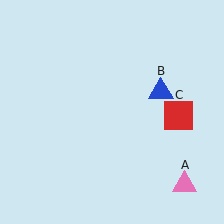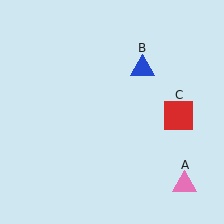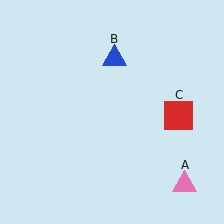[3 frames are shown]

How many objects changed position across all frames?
1 object changed position: blue triangle (object B).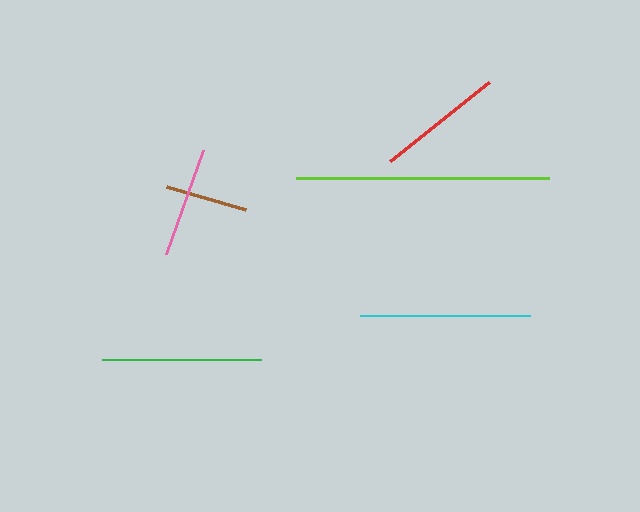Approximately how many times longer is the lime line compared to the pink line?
The lime line is approximately 2.3 times the length of the pink line.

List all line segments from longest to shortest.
From longest to shortest: lime, cyan, green, red, pink, brown.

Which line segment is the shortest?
The brown line is the shortest at approximately 82 pixels.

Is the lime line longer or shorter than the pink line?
The lime line is longer than the pink line.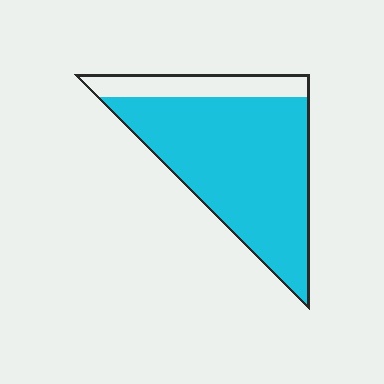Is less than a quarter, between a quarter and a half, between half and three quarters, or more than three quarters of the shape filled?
More than three quarters.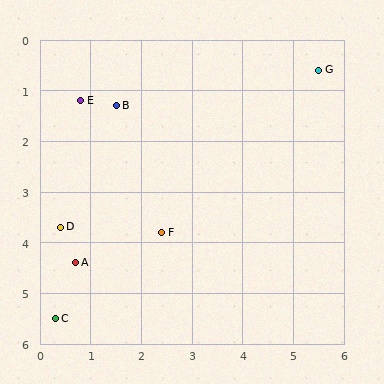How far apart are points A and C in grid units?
Points A and C are about 1.2 grid units apart.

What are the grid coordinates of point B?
Point B is at approximately (1.5, 1.3).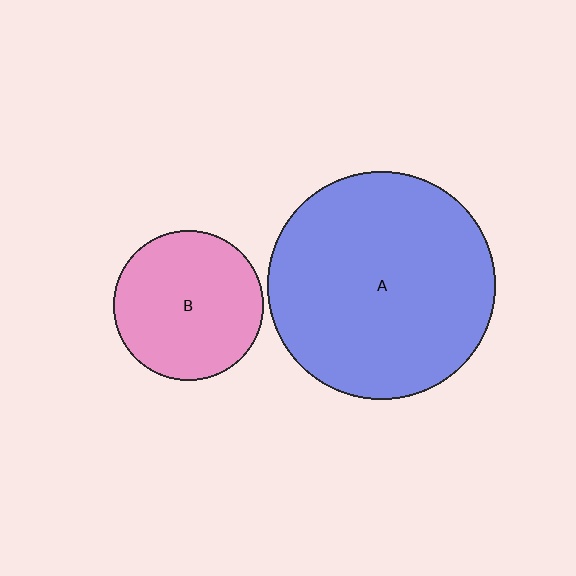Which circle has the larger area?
Circle A (blue).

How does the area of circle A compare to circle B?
Approximately 2.3 times.